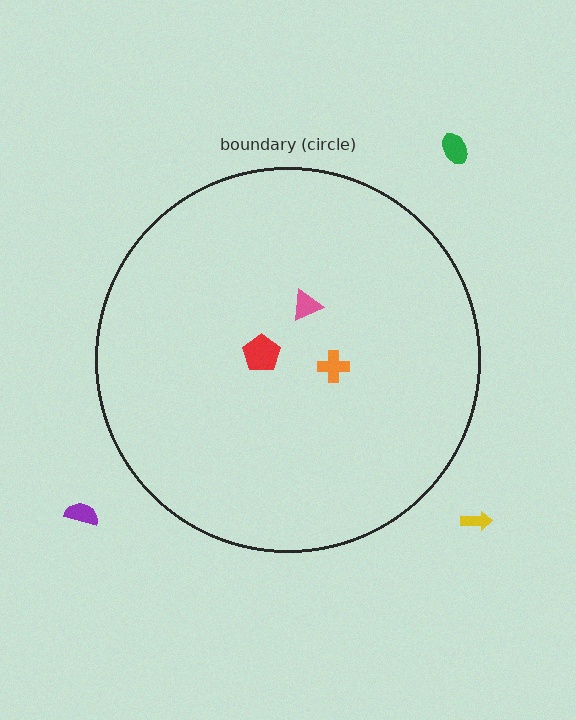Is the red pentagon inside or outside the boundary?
Inside.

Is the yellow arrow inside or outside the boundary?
Outside.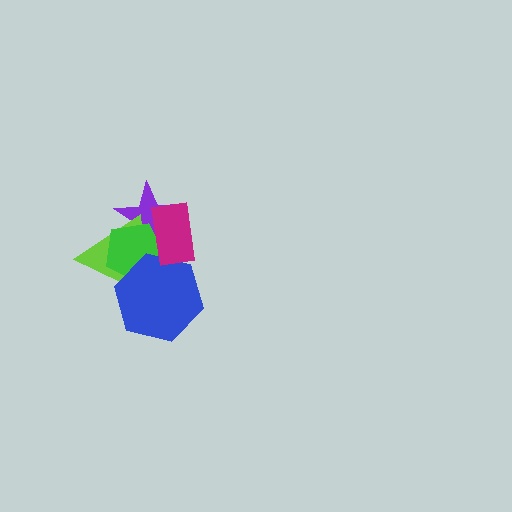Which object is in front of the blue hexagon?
The magenta rectangle is in front of the blue hexagon.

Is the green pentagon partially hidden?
Yes, it is partially covered by another shape.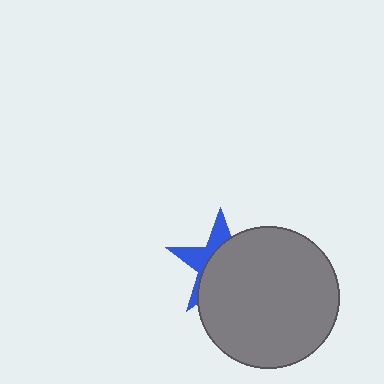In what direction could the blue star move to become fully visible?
The blue star could move toward the upper-left. That would shift it out from behind the gray circle entirely.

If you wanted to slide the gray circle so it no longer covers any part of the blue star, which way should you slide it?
Slide it toward the lower-right — that is the most direct way to separate the two shapes.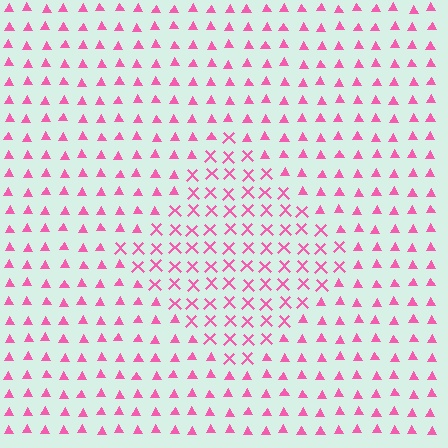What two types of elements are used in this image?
The image uses X marks inside the diamond region and triangles outside it.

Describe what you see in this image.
The image is filled with small pink elements arranged in a uniform grid. A diamond-shaped region contains X marks, while the surrounding area contains triangles. The boundary is defined purely by the change in element shape.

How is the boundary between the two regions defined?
The boundary is defined by a change in element shape: X marks inside vs. triangles outside. All elements share the same color and spacing.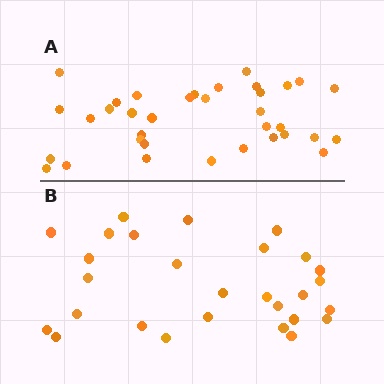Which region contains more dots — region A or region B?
Region A (the top region) has more dots.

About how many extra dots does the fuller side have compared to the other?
Region A has roughly 8 or so more dots than region B.